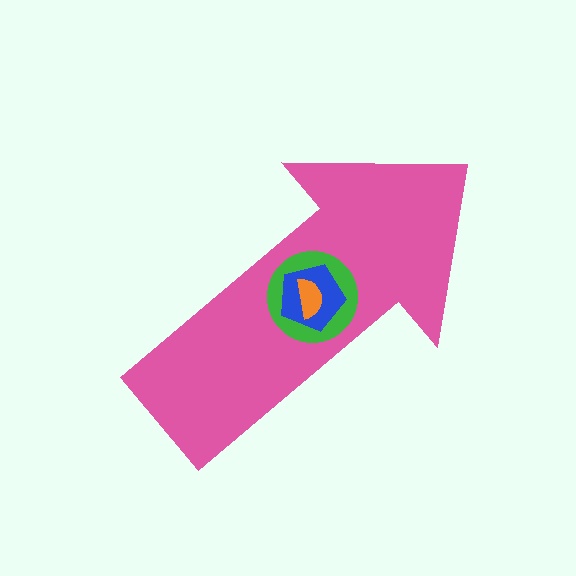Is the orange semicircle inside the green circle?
Yes.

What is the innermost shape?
The orange semicircle.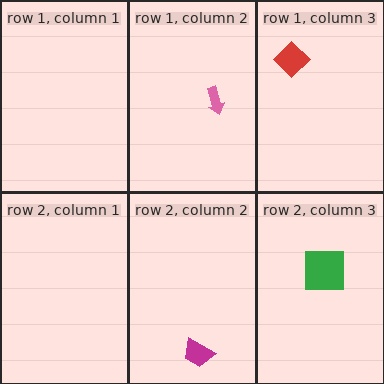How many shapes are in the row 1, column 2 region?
1.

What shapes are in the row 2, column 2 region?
The magenta trapezoid.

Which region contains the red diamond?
The row 1, column 3 region.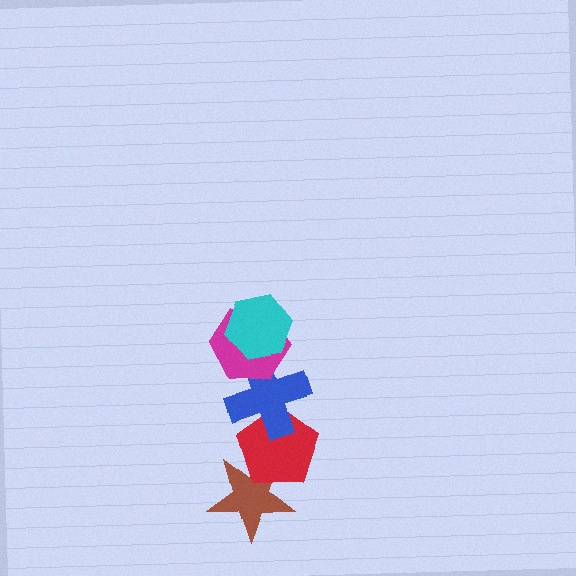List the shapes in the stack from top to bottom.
From top to bottom: the cyan hexagon, the magenta hexagon, the blue cross, the red pentagon, the brown star.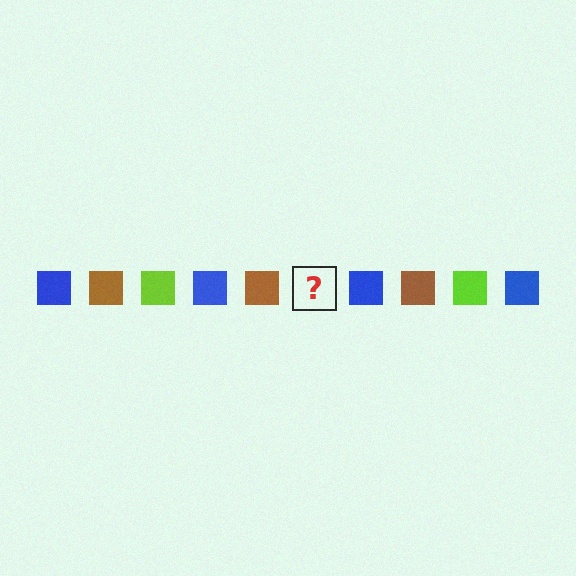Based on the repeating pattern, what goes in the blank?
The blank should be a lime square.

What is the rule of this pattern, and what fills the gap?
The rule is that the pattern cycles through blue, brown, lime squares. The gap should be filled with a lime square.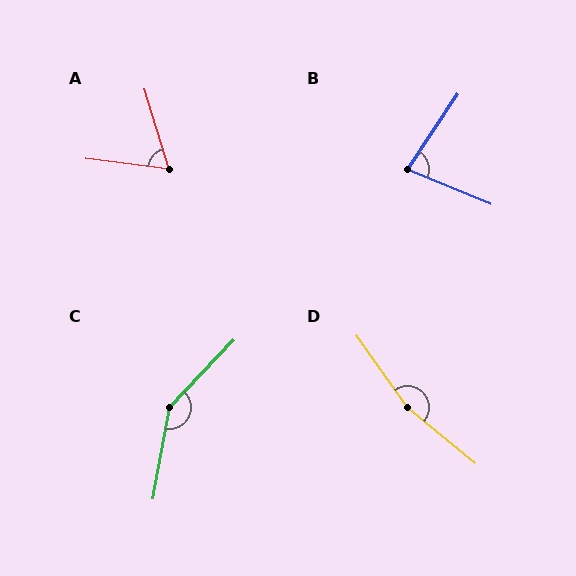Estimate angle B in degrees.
Approximately 79 degrees.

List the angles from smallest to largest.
A (66°), B (79°), C (147°), D (165°).